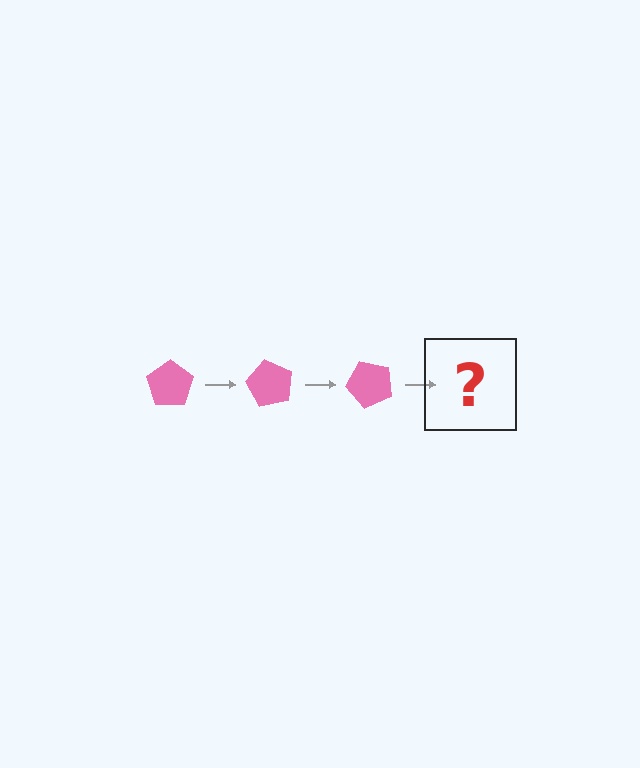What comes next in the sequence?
The next element should be a pink pentagon rotated 180 degrees.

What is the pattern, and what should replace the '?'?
The pattern is that the pentagon rotates 60 degrees each step. The '?' should be a pink pentagon rotated 180 degrees.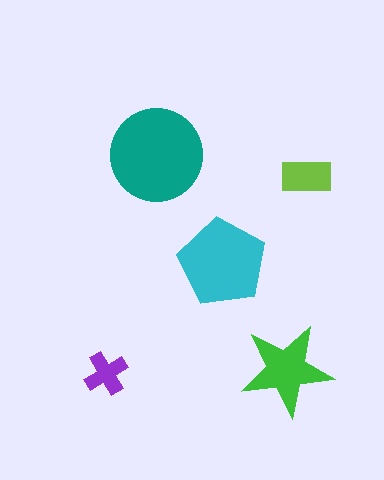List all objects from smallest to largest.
The purple cross, the lime rectangle, the green star, the cyan pentagon, the teal circle.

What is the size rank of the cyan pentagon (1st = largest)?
2nd.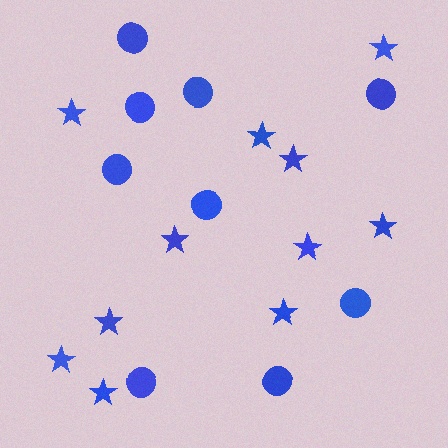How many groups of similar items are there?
There are 2 groups: one group of stars (11) and one group of circles (9).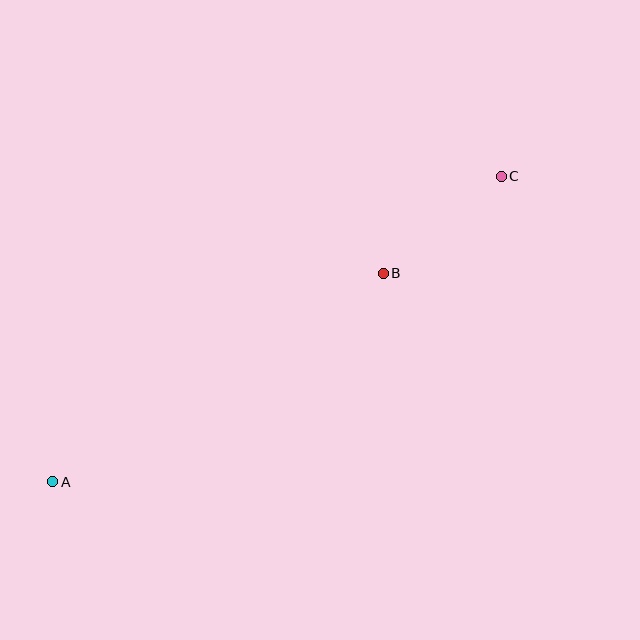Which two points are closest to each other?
Points B and C are closest to each other.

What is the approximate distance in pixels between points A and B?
The distance between A and B is approximately 391 pixels.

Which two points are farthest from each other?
Points A and C are farthest from each other.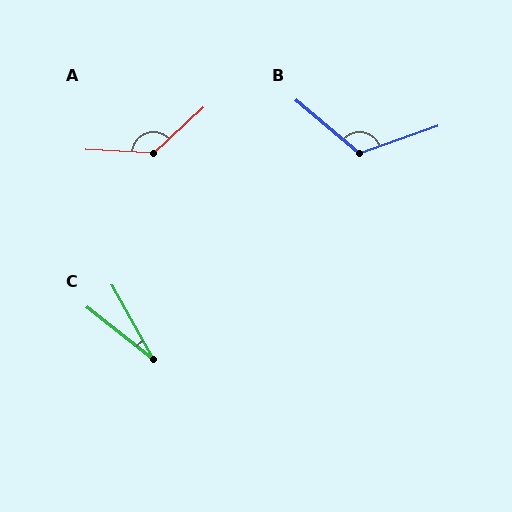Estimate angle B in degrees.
Approximately 121 degrees.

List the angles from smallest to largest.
C (23°), B (121°), A (134°).